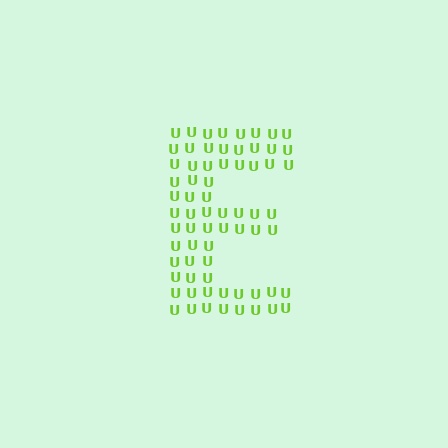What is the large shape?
The large shape is the letter E.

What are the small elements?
The small elements are letter U's.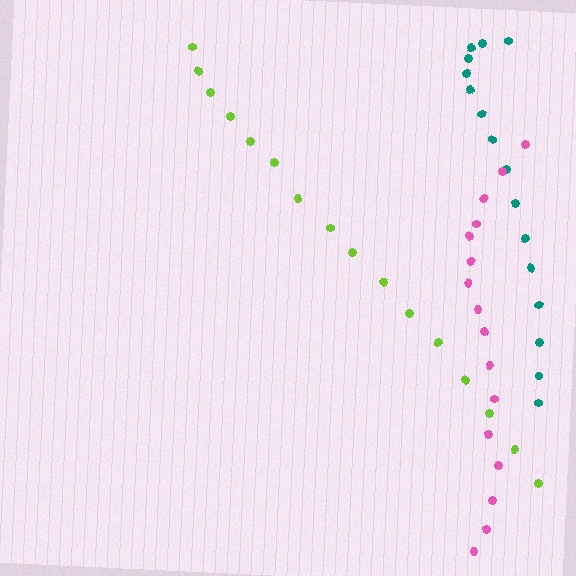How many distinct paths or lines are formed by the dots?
There are 3 distinct paths.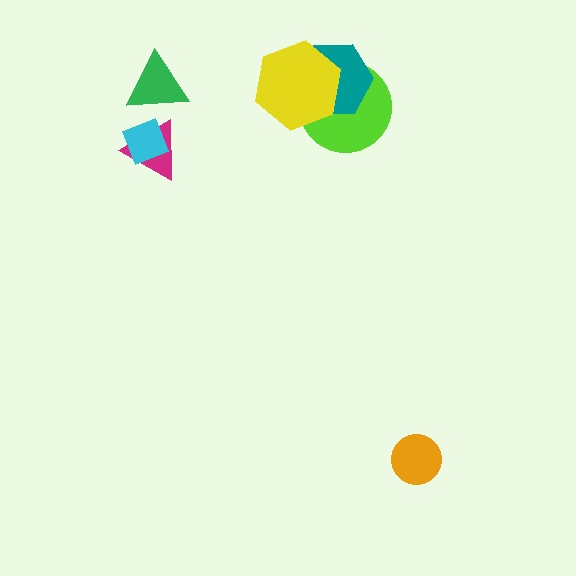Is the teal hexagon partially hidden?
Yes, it is partially covered by another shape.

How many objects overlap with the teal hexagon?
2 objects overlap with the teal hexagon.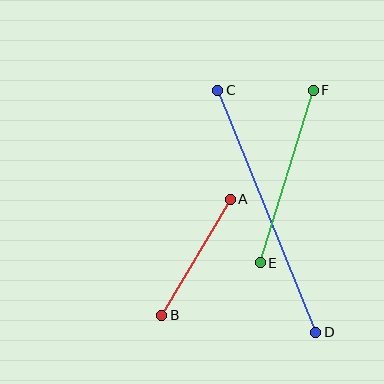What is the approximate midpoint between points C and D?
The midpoint is at approximately (267, 211) pixels.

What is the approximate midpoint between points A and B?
The midpoint is at approximately (196, 257) pixels.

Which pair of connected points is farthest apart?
Points C and D are farthest apart.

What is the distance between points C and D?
The distance is approximately 261 pixels.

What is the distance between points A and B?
The distance is approximately 135 pixels.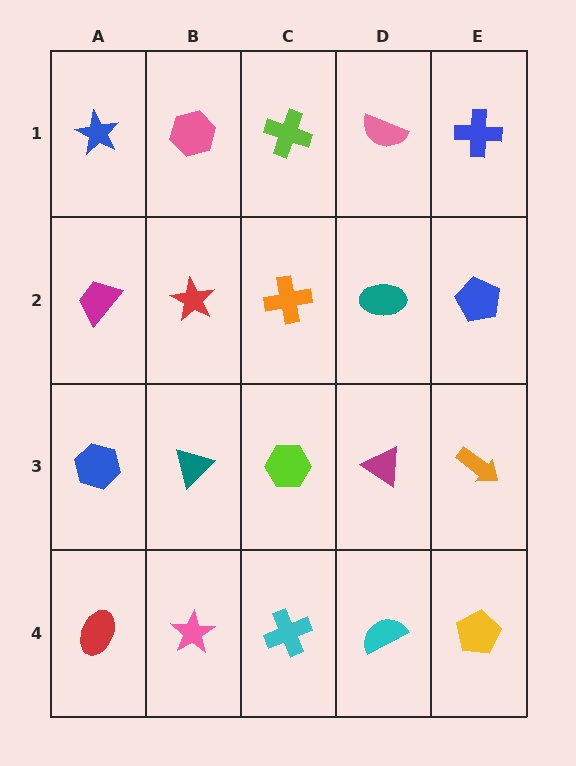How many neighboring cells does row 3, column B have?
4.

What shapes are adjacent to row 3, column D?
A teal ellipse (row 2, column D), a cyan semicircle (row 4, column D), a lime hexagon (row 3, column C), an orange arrow (row 3, column E).